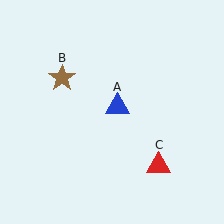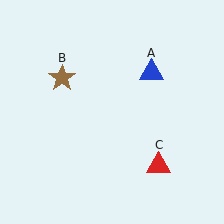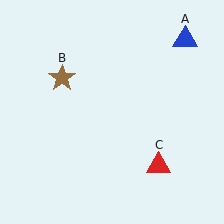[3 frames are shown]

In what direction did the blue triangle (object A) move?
The blue triangle (object A) moved up and to the right.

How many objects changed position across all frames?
1 object changed position: blue triangle (object A).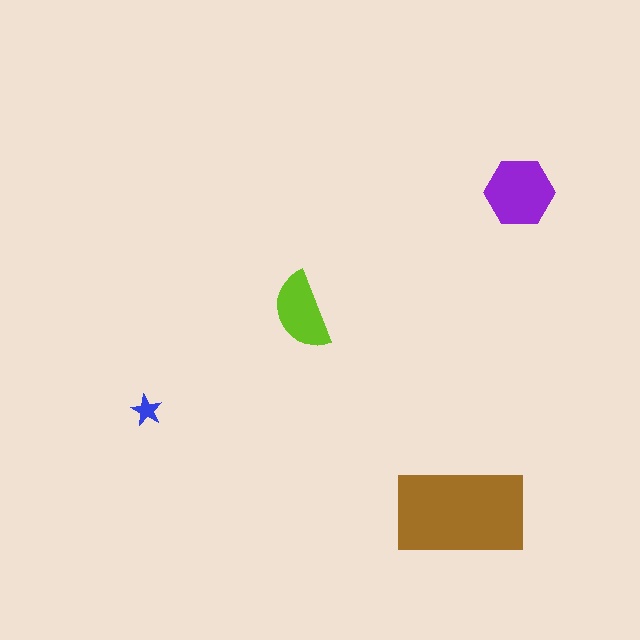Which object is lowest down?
The brown rectangle is bottommost.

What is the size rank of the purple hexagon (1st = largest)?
2nd.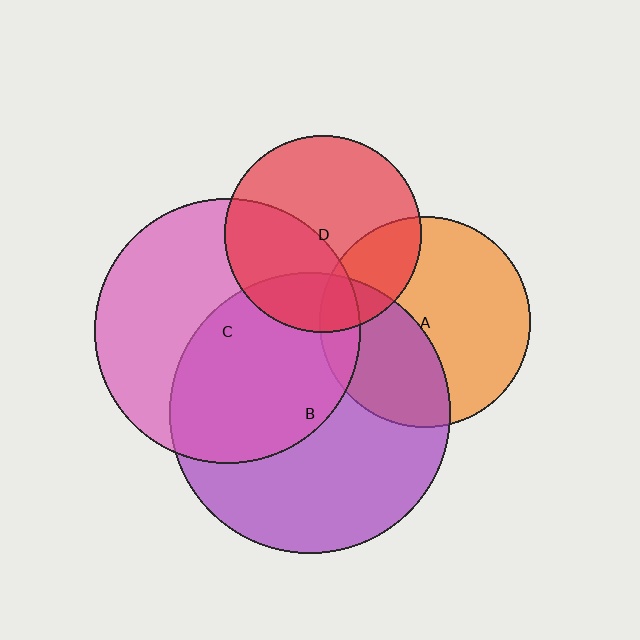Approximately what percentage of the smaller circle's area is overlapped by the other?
Approximately 20%.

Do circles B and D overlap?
Yes.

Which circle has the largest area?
Circle B (purple).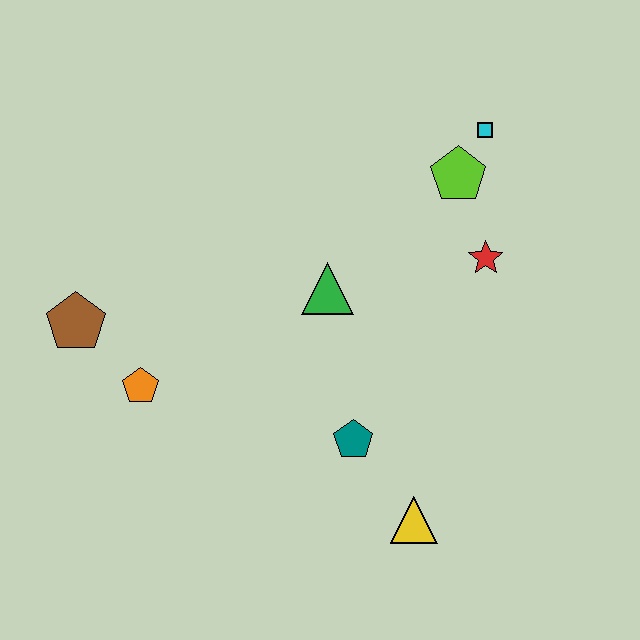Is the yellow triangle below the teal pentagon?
Yes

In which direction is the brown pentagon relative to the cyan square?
The brown pentagon is to the left of the cyan square.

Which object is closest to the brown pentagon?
The orange pentagon is closest to the brown pentagon.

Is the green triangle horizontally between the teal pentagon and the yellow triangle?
No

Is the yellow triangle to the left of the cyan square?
Yes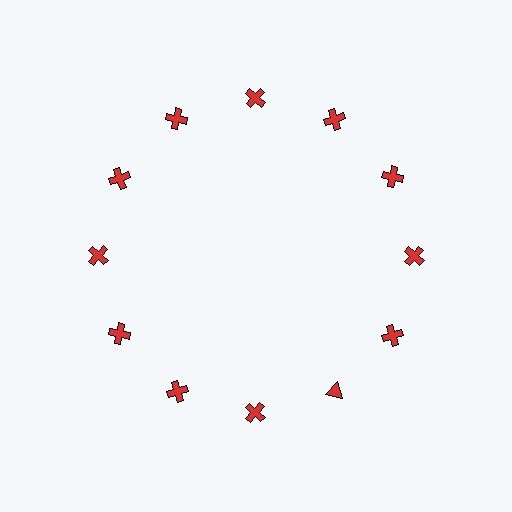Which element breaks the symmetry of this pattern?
The red triangle at roughly the 5 o'clock position breaks the symmetry. All other shapes are red crosses.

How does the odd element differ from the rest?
It has a different shape: triangle instead of cross.